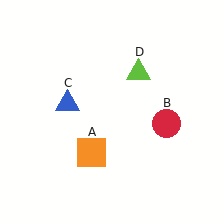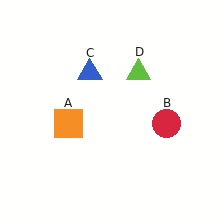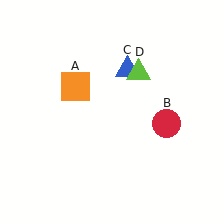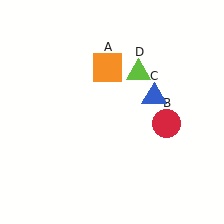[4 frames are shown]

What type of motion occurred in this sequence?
The orange square (object A), blue triangle (object C) rotated clockwise around the center of the scene.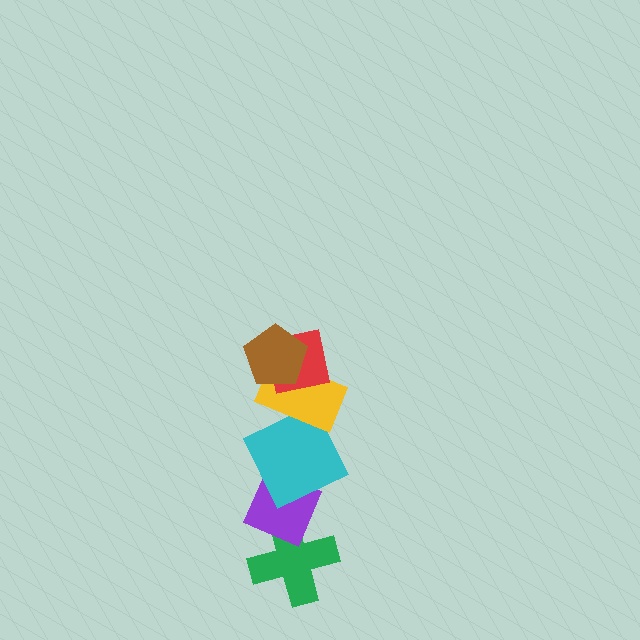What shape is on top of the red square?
The brown pentagon is on top of the red square.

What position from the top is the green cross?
The green cross is 6th from the top.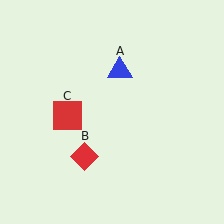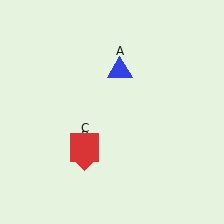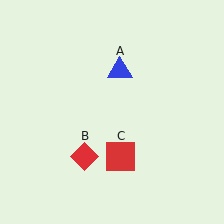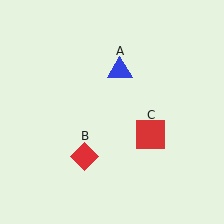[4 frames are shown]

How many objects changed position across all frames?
1 object changed position: red square (object C).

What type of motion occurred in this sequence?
The red square (object C) rotated counterclockwise around the center of the scene.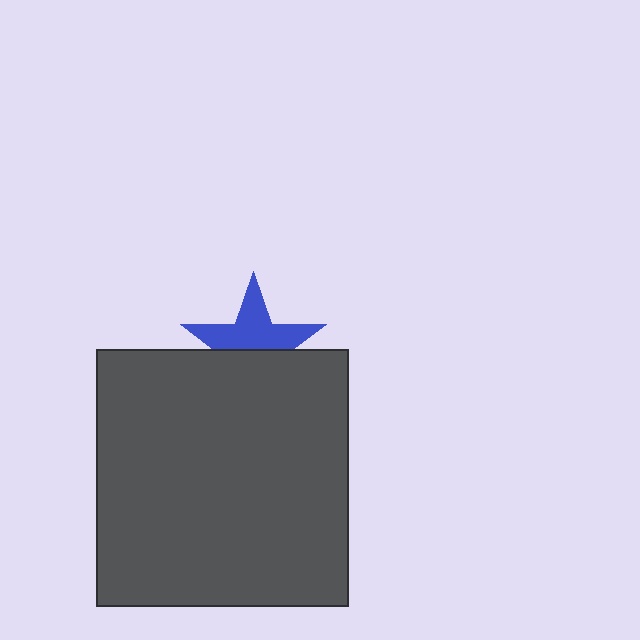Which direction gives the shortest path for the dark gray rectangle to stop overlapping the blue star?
Moving down gives the shortest separation.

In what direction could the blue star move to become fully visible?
The blue star could move up. That would shift it out from behind the dark gray rectangle entirely.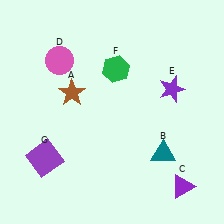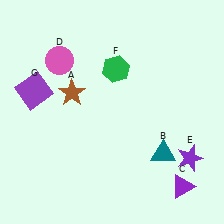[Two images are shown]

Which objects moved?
The objects that moved are: the purple star (E), the purple square (G).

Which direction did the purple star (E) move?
The purple star (E) moved down.